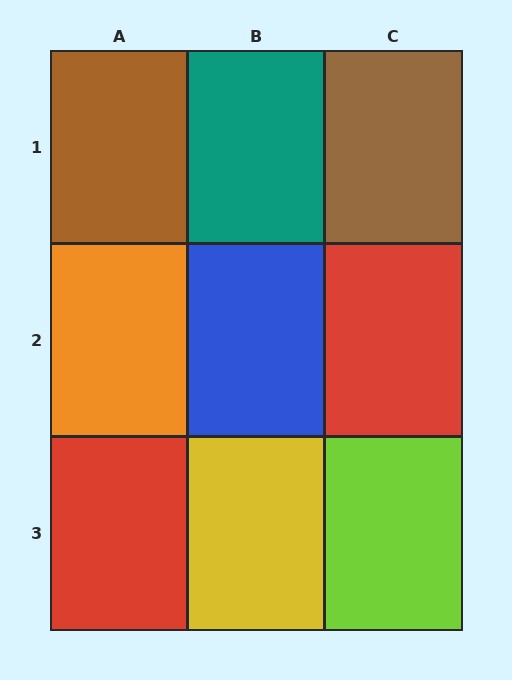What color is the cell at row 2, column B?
Blue.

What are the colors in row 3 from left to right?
Red, yellow, lime.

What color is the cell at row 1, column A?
Brown.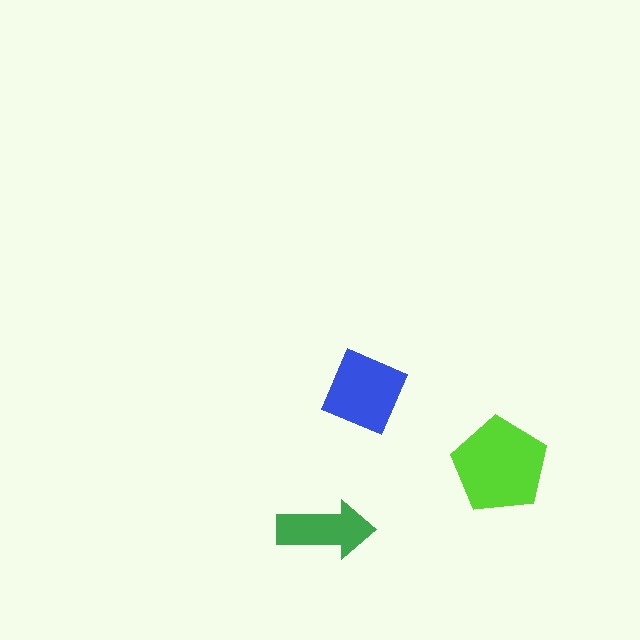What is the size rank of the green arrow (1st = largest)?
3rd.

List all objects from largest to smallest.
The lime pentagon, the blue square, the green arrow.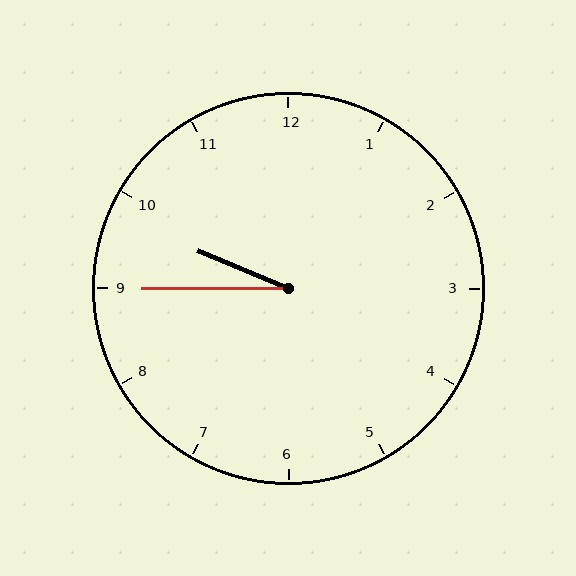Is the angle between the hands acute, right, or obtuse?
It is acute.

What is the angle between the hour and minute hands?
Approximately 22 degrees.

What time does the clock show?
9:45.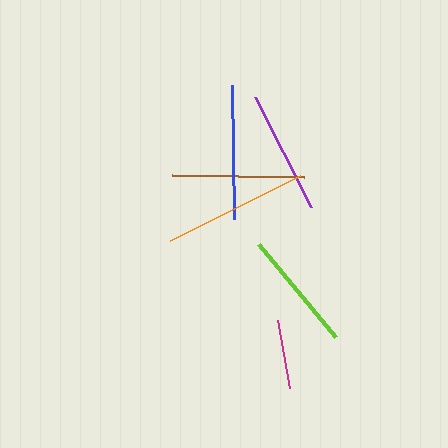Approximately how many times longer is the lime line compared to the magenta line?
The lime line is approximately 1.7 times the length of the magenta line.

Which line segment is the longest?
The orange line is the longest at approximately 145 pixels.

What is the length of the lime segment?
The lime segment is approximately 121 pixels long.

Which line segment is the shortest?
The magenta line is the shortest at approximately 69 pixels.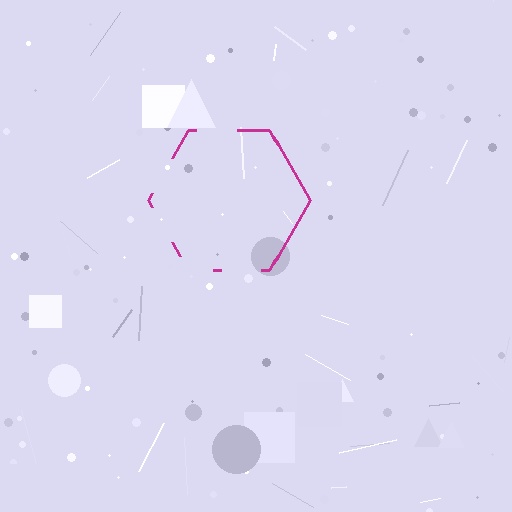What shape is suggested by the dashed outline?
The dashed outline suggests a hexagon.